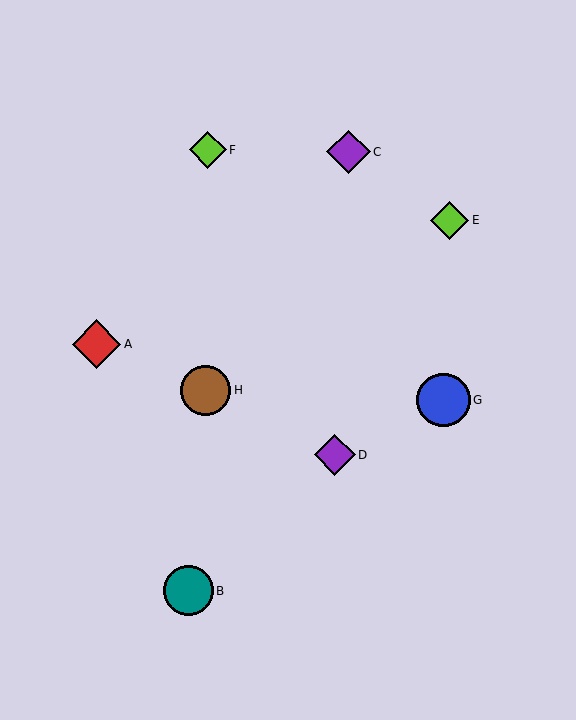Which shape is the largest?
The blue circle (labeled G) is the largest.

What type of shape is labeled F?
Shape F is a lime diamond.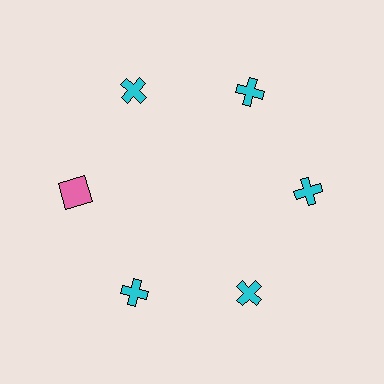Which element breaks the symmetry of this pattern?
The pink square at roughly the 9 o'clock position breaks the symmetry. All other shapes are cyan crosses.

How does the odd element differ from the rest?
It differs in both color (pink instead of cyan) and shape (square instead of cross).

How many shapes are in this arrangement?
There are 6 shapes arranged in a ring pattern.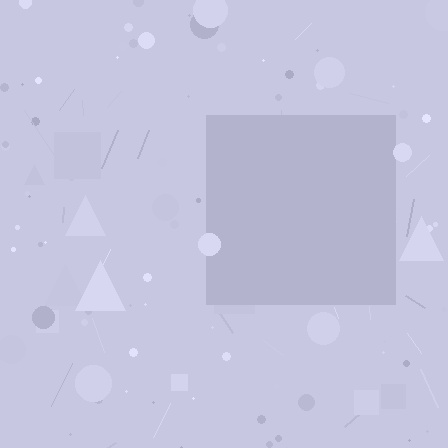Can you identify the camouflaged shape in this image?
The camouflaged shape is a square.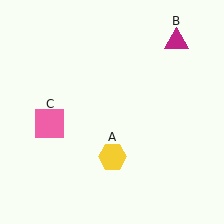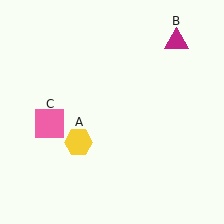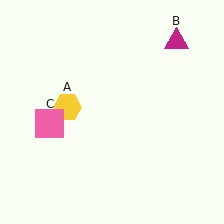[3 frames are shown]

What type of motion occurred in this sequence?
The yellow hexagon (object A) rotated clockwise around the center of the scene.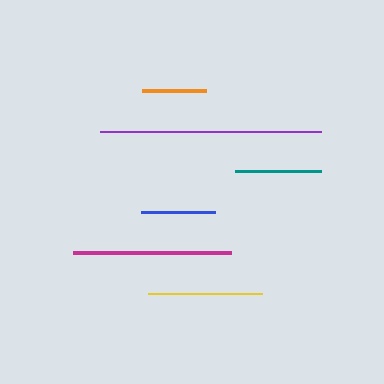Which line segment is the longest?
The purple line is the longest at approximately 221 pixels.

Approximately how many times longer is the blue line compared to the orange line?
The blue line is approximately 1.2 times the length of the orange line.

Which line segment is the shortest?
The orange line is the shortest at approximately 63 pixels.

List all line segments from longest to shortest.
From longest to shortest: purple, magenta, yellow, teal, blue, orange.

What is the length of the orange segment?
The orange segment is approximately 63 pixels long.